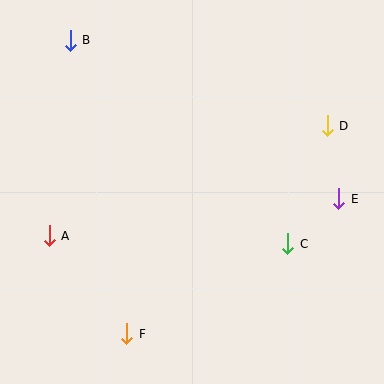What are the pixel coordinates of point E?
Point E is at (339, 199).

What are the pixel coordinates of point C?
Point C is at (288, 244).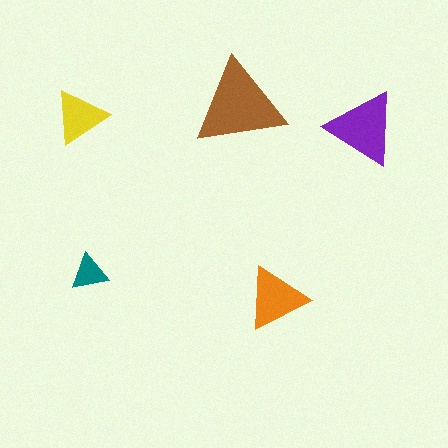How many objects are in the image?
There are 5 objects in the image.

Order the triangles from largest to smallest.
the brown one, the purple one, the orange one, the yellow one, the teal one.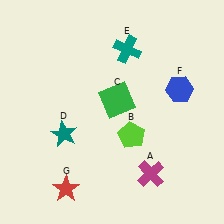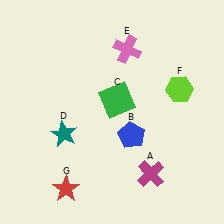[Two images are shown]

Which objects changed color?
B changed from lime to blue. E changed from teal to pink. F changed from blue to lime.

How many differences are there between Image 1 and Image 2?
There are 3 differences between the two images.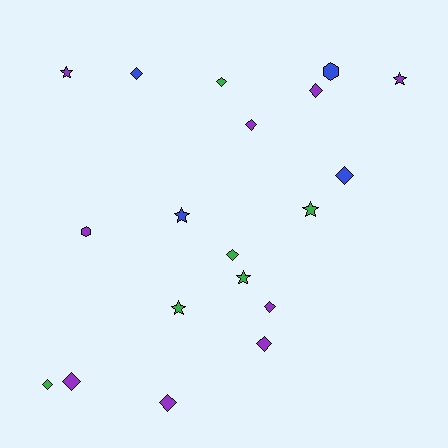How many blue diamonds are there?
There are 2 blue diamonds.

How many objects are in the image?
There are 19 objects.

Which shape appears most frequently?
Diamond, with 11 objects.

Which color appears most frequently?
Purple, with 9 objects.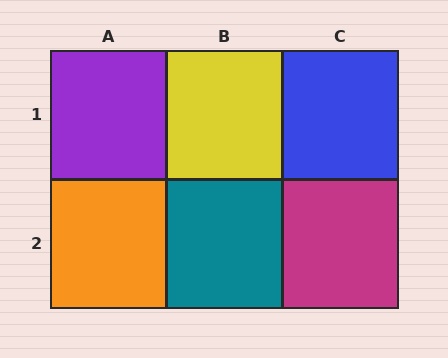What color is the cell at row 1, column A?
Purple.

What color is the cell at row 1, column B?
Yellow.